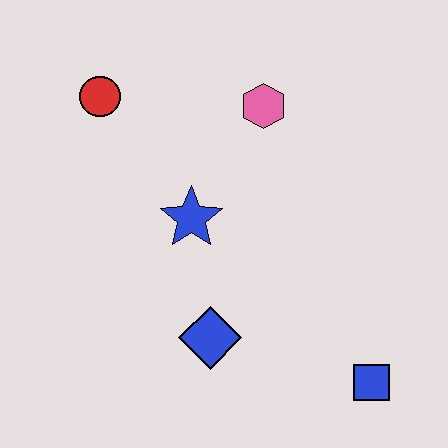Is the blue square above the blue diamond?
No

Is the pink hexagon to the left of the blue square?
Yes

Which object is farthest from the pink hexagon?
The blue square is farthest from the pink hexagon.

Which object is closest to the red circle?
The blue star is closest to the red circle.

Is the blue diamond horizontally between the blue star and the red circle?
No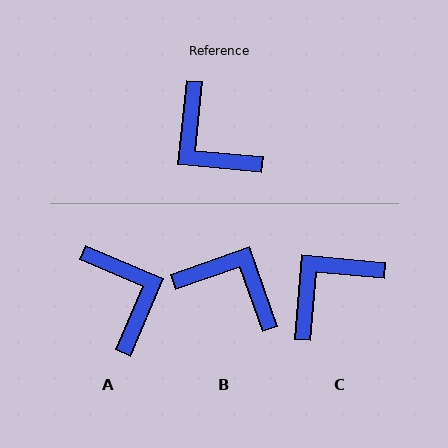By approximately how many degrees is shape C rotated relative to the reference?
Approximately 89 degrees clockwise.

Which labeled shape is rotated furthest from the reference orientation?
A, about 162 degrees away.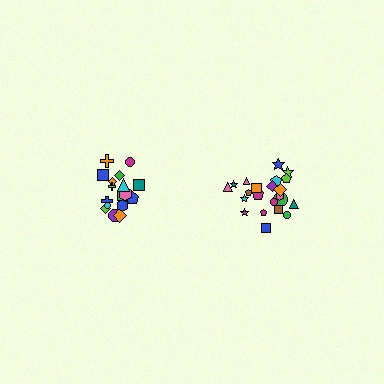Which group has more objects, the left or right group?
The right group.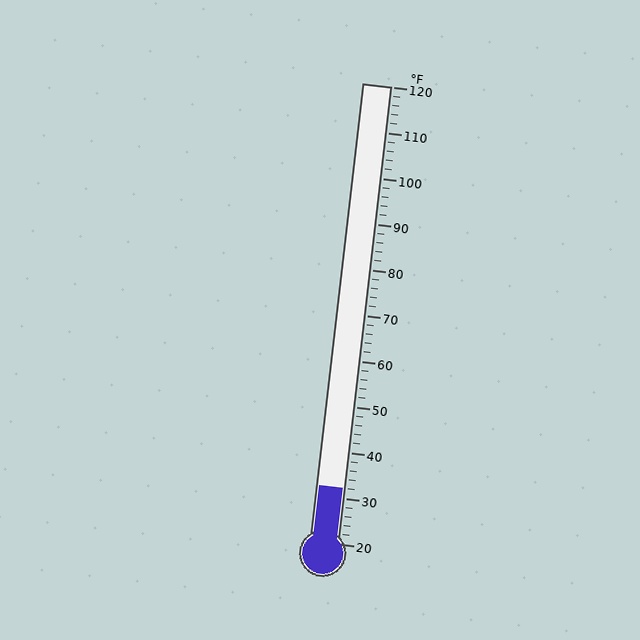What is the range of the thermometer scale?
The thermometer scale ranges from 20°F to 120°F.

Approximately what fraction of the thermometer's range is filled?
The thermometer is filled to approximately 10% of its range.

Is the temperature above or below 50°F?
The temperature is below 50°F.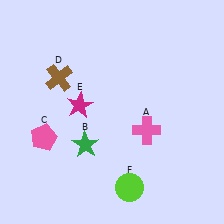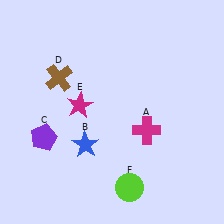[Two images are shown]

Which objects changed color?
A changed from pink to magenta. B changed from green to blue. C changed from pink to purple.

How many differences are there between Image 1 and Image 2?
There are 3 differences between the two images.